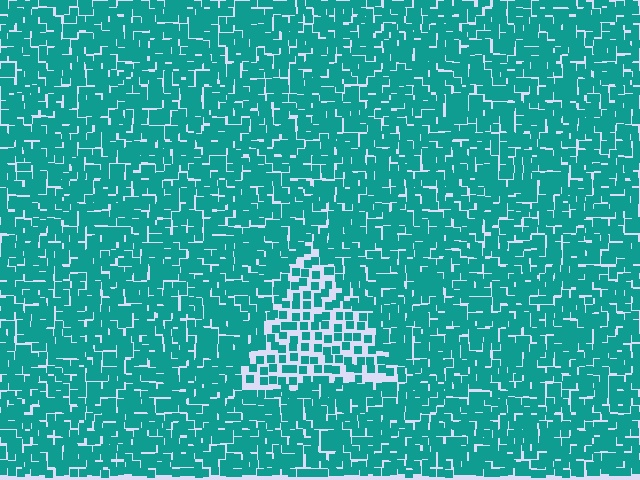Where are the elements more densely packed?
The elements are more densely packed outside the triangle boundary.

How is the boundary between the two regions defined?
The boundary is defined by a change in element density (approximately 1.9x ratio). All elements are the same color, size, and shape.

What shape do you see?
I see a triangle.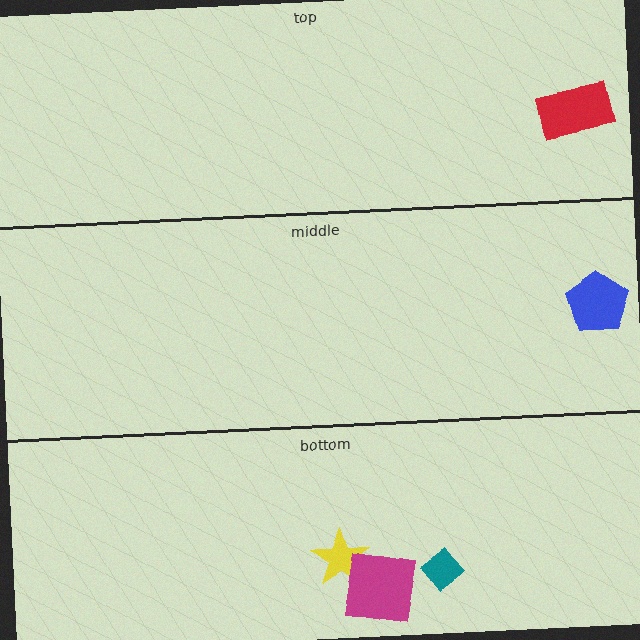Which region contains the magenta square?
The bottom region.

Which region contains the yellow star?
The bottom region.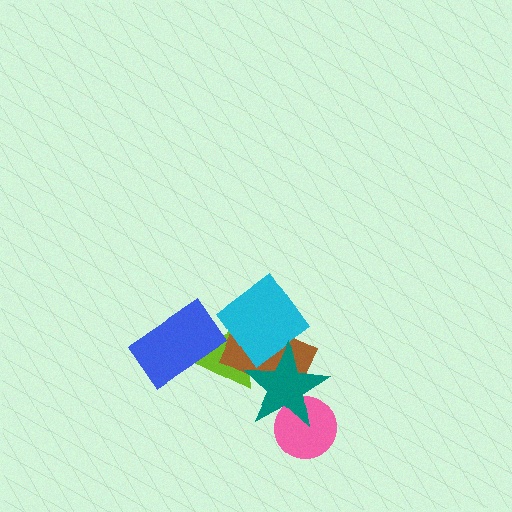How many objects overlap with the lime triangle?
4 objects overlap with the lime triangle.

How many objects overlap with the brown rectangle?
3 objects overlap with the brown rectangle.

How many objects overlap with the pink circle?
1 object overlaps with the pink circle.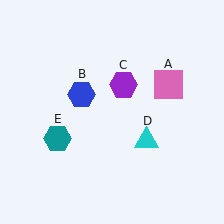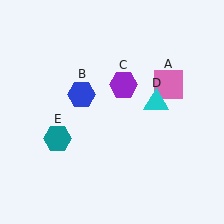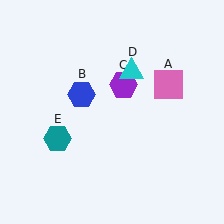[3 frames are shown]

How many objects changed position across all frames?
1 object changed position: cyan triangle (object D).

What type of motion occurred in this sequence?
The cyan triangle (object D) rotated counterclockwise around the center of the scene.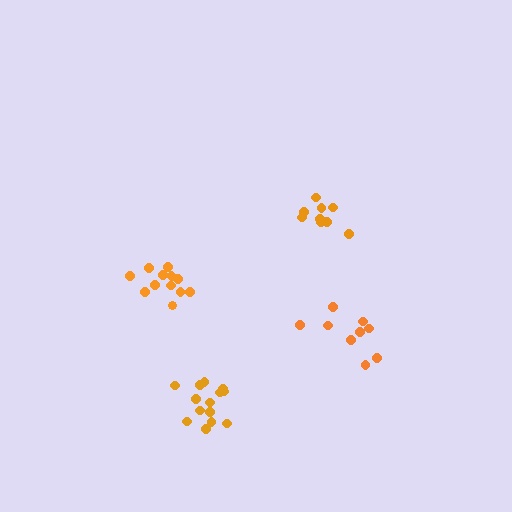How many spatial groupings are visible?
There are 4 spatial groupings.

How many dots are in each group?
Group 1: 14 dots, Group 2: 9 dots, Group 3: 12 dots, Group 4: 9 dots (44 total).